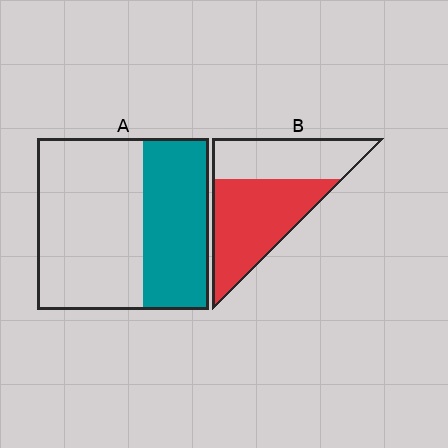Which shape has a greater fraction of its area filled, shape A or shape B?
Shape B.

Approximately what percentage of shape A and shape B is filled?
A is approximately 40% and B is approximately 60%.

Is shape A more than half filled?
No.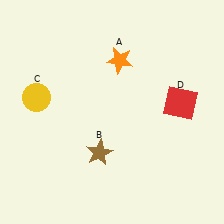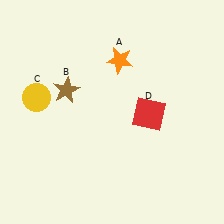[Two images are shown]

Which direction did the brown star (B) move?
The brown star (B) moved up.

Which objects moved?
The objects that moved are: the brown star (B), the red square (D).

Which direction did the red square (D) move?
The red square (D) moved left.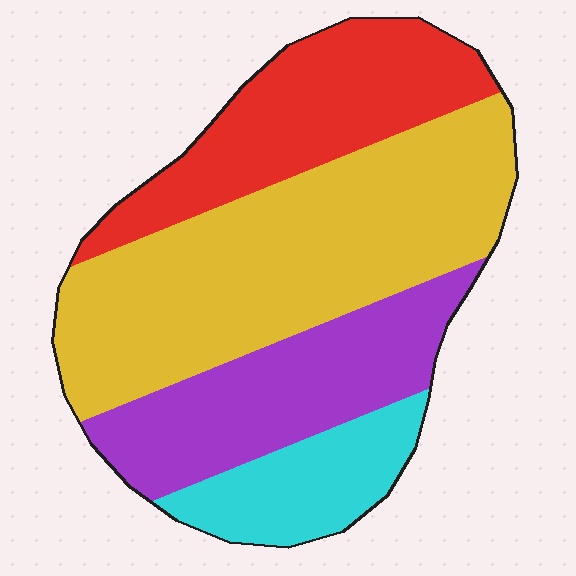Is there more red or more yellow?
Yellow.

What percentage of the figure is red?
Red takes up about one quarter (1/4) of the figure.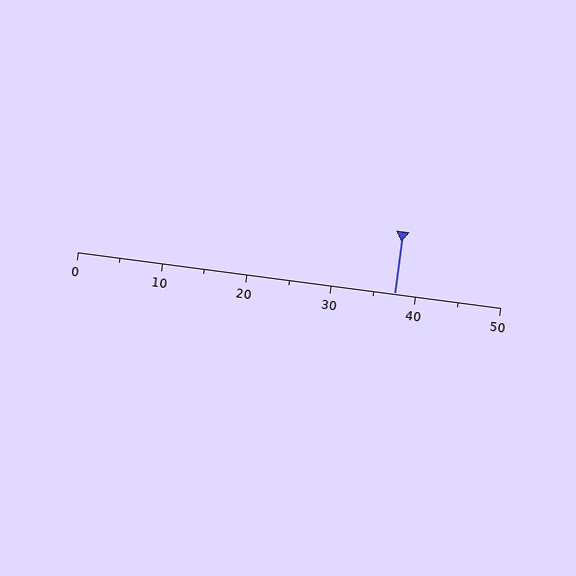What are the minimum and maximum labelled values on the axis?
The axis runs from 0 to 50.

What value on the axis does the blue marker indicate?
The marker indicates approximately 37.5.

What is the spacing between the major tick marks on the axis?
The major ticks are spaced 10 apart.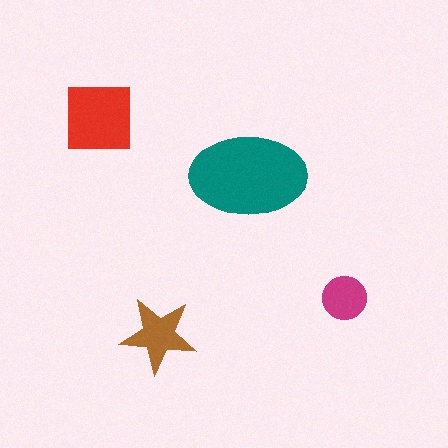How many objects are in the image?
There are 4 objects in the image.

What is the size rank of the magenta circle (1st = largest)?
4th.